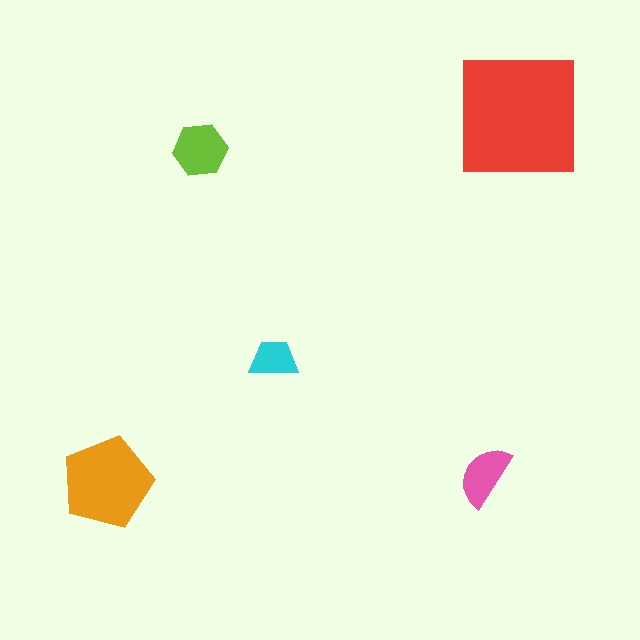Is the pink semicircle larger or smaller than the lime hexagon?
Smaller.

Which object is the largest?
The red square.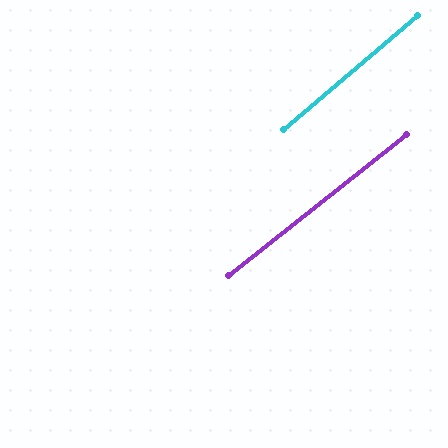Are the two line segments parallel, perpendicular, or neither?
Parallel — their directions differ by only 1.9°.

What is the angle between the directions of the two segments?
Approximately 2 degrees.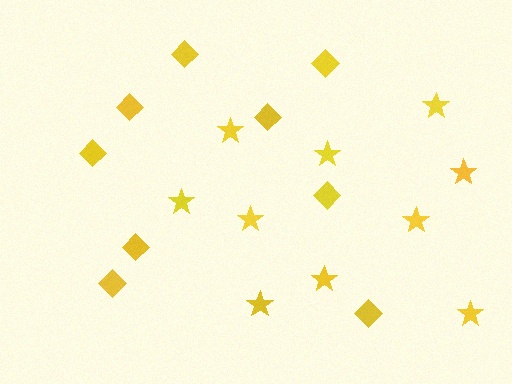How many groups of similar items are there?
There are 2 groups: one group of stars (10) and one group of diamonds (9).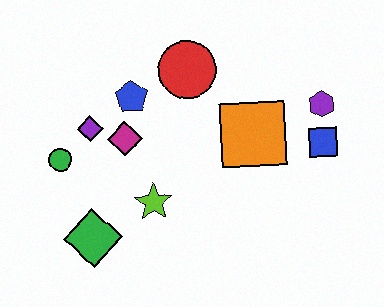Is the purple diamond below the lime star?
No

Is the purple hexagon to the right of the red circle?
Yes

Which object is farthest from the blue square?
The green circle is farthest from the blue square.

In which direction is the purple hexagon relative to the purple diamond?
The purple hexagon is to the right of the purple diamond.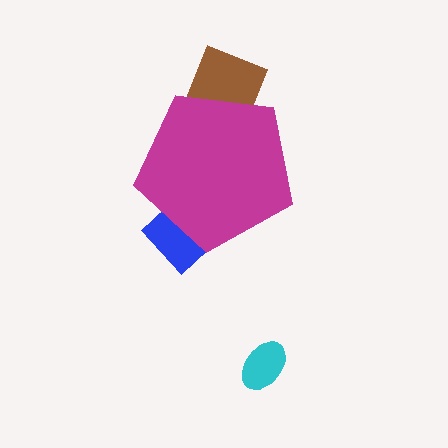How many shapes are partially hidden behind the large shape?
2 shapes are partially hidden.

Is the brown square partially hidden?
Yes, the brown square is partially hidden behind the magenta pentagon.